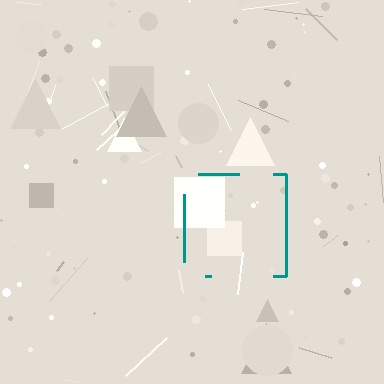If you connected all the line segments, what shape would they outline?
They would outline a square.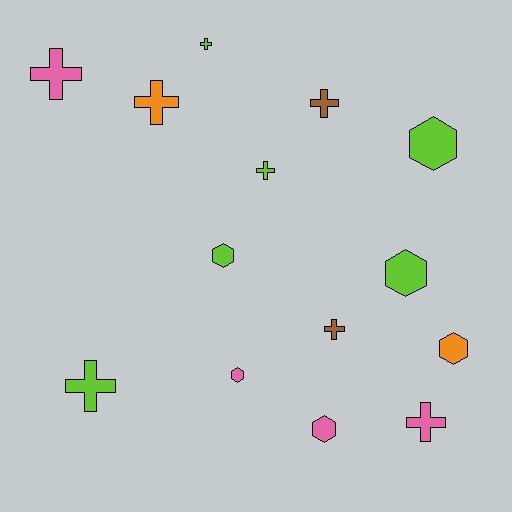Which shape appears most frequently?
Cross, with 8 objects.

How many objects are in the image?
There are 14 objects.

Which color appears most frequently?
Lime, with 6 objects.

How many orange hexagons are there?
There is 1 orange hexagon.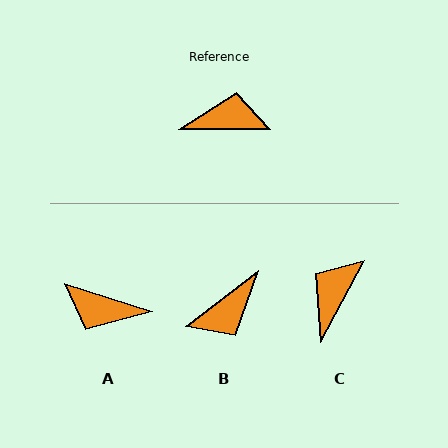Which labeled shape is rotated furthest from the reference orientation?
A, about 163 degrees away.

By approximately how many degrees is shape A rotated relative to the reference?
Approximately 163 degrees counter-clockwise.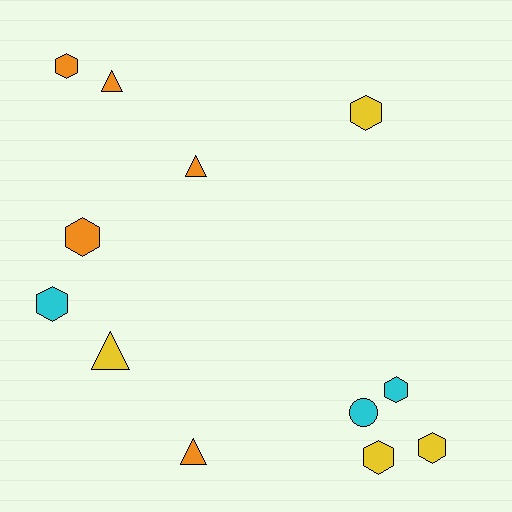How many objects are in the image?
There are 12 objects.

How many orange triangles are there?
There are 3 orange triangles.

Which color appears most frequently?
Orange, with 5 objects.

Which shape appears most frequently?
Hexagon, with 7 objects.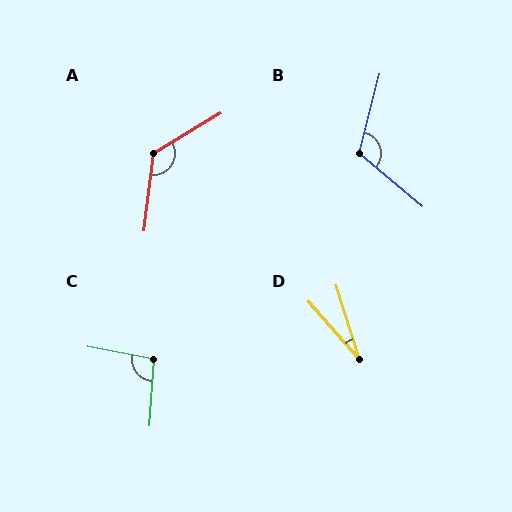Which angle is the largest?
A, at approximately 128 degrees.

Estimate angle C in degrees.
Approximately 97 degrees.